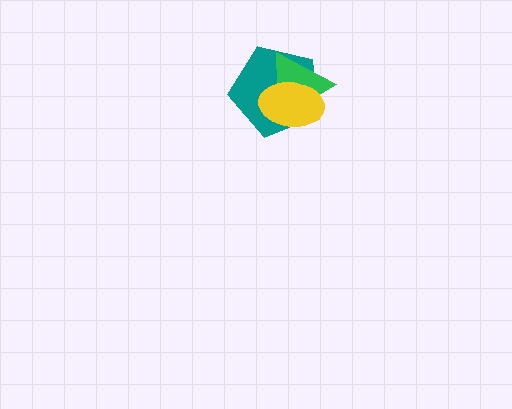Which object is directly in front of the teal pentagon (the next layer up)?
The green triangle is directly in front of the teal pentagon.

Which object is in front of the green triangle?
The yellow ellipse is in front of the green triangle.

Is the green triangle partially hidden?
Yes, it is partially covered by another shape.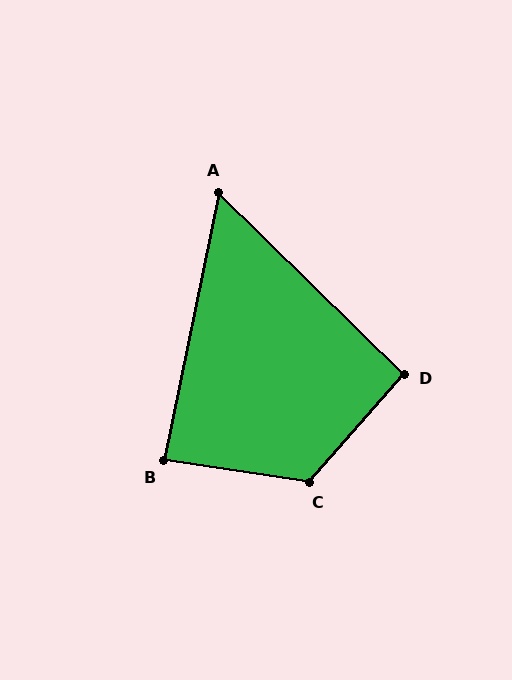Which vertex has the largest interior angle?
C, at approximately 123 degrees.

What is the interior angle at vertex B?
Approximately 87 degrees (approximately right).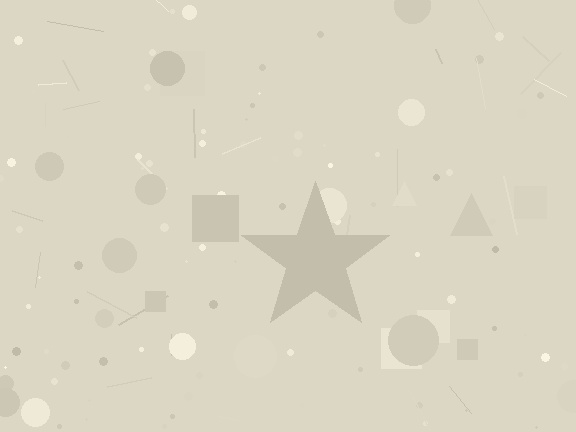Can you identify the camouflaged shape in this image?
The camouflaged shape is a star.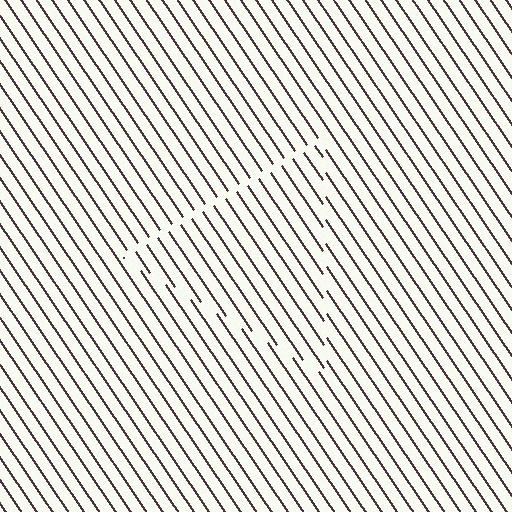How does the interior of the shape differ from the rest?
The interior of the shape contains the same grating, shifted by half a period — the contour is defined by the phase discontinuity where line-ends from the inner and outer gratings abut.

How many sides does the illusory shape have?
3 sides — the line-ends trace a triangle.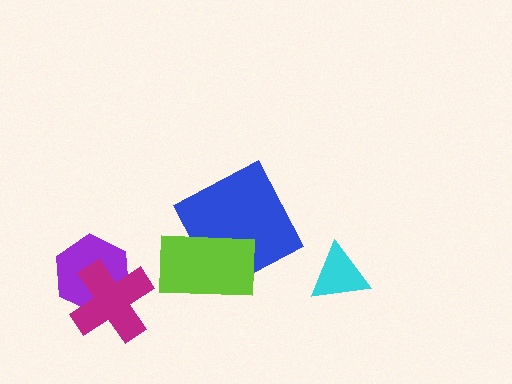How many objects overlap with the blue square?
1 object overlaps with the blue square.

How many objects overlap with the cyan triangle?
0 objects overlap with the cyan triangle.